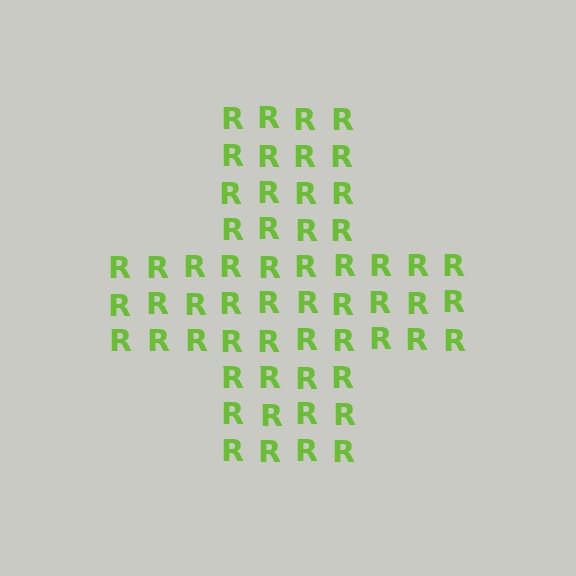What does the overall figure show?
The overall figure shows a cross.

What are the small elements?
The small elements are letter R's.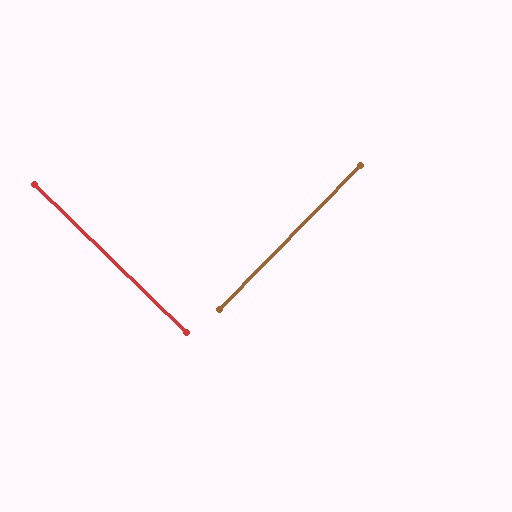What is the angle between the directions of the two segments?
Approximately 90 degrees.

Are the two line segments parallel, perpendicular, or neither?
Perpendicular — they meet at approximately 90°.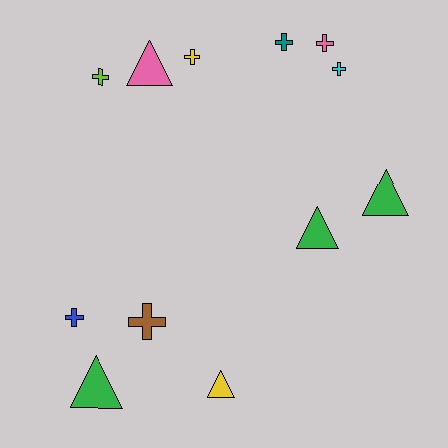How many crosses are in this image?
There are 7 crosses.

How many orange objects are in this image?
There are no orange objects.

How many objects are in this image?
There are 12 objects.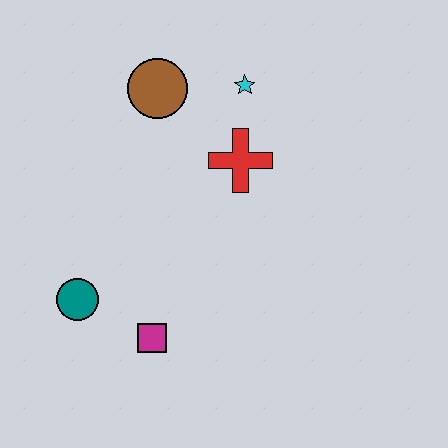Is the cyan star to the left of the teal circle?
No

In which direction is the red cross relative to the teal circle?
The red cross is to the right of the teal circle.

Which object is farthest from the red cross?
The teal circle is farthest from the red cross.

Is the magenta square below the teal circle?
Yes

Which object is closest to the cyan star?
The red cross is closest to the cyan star.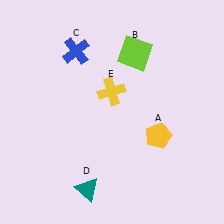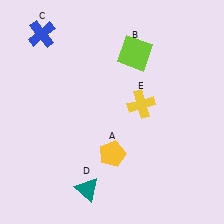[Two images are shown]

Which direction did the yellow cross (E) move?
The yellow cross (E) moved right.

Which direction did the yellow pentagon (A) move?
The yellow pentagon (A) moved left.